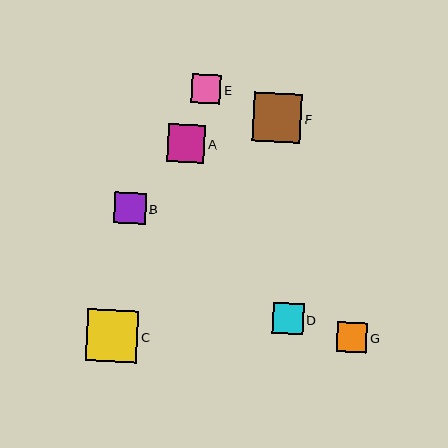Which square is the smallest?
Square E is the smallest with a size of approximately 29 pixels.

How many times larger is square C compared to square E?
Square C is approximately 1.8 times the size of square E.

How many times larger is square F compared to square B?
Square F is approximately 1.5 times the size of square B.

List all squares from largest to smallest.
From largest to smallest: C, F, A, B, D, G, E.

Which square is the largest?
Square C is the largest with a size of approximately 51 pixels.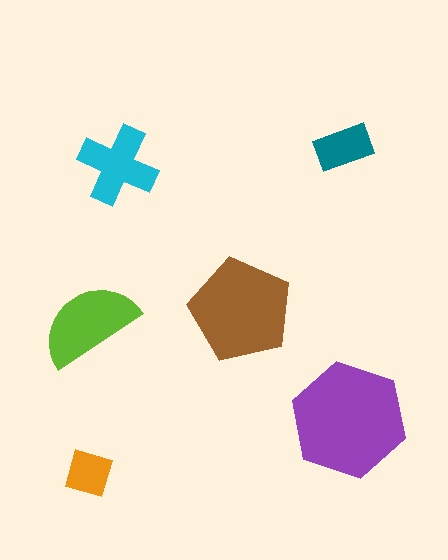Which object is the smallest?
The orange diamond.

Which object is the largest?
The purple hexagon.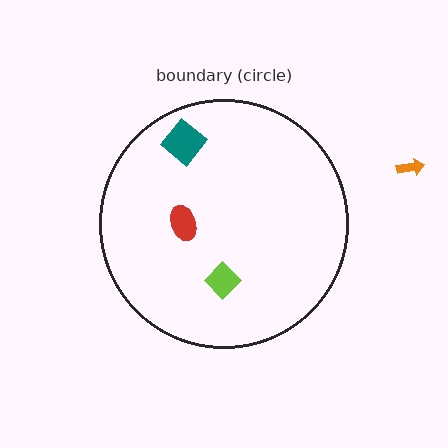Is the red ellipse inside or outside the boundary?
Inside.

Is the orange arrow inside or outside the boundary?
Outside.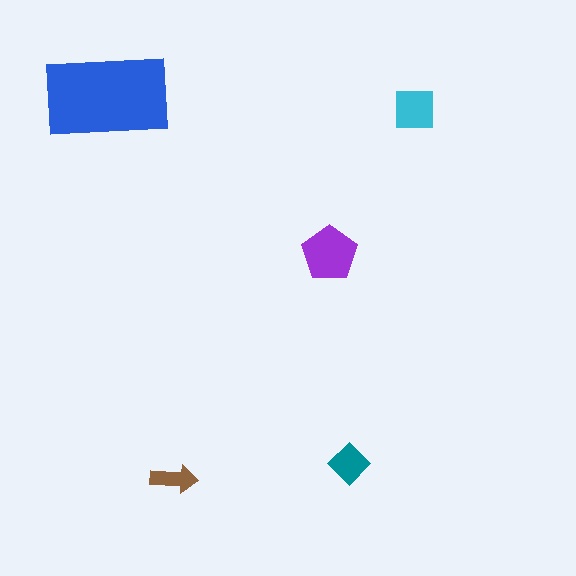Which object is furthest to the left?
The blue rectangle is leftmost.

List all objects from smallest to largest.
The brown arrow, the teal diamond, the cyan square, the purple pentagon, the blue rectangle.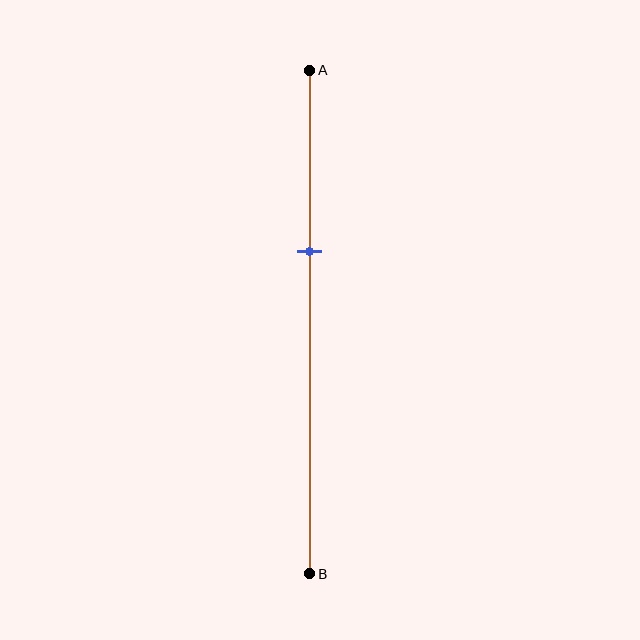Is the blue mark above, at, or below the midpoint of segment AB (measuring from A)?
The blue mark is above the midpoint of segment AB.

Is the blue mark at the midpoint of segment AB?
No, the mark is at about 35% from A, not at the 50% midpoint.